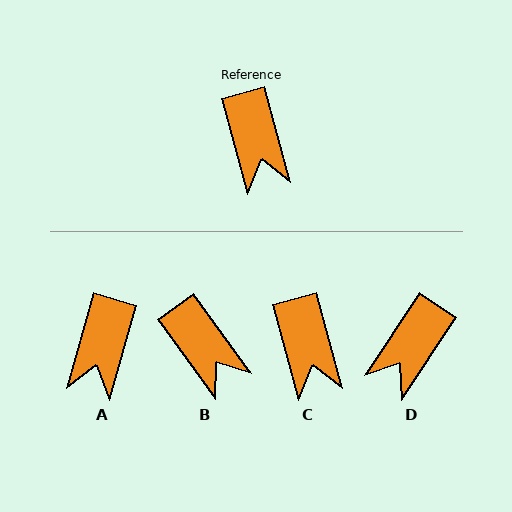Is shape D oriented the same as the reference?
No, it is off by about 49 degrees.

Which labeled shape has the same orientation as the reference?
C.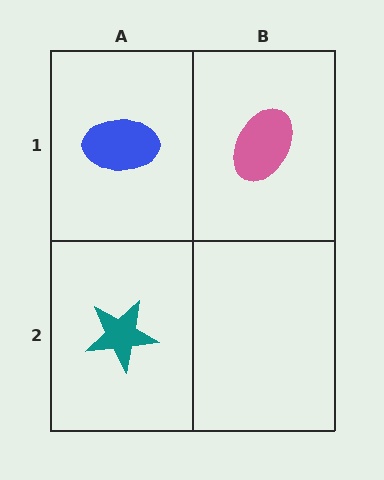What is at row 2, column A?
A teal star.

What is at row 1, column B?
A pink ellipse.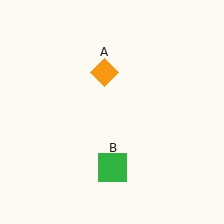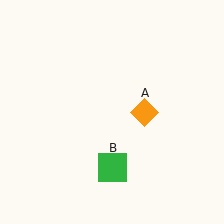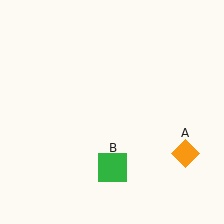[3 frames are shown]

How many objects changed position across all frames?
1 object changed position: orange diamond (object A).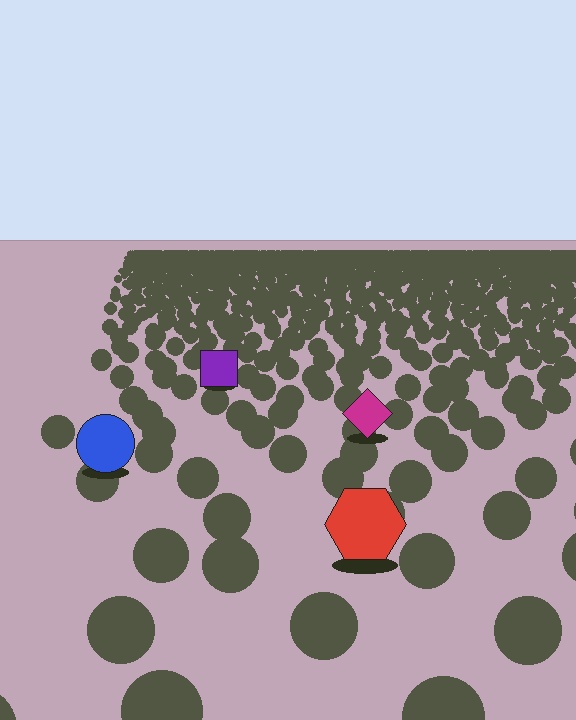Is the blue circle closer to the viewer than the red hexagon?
No. The red hexagon is closer — you can tell from the texture gradient: the ground texture is coarser near it.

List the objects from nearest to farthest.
From nearest to farthest: the red hexagon, the blue circle, the magenta diamond, the purple square.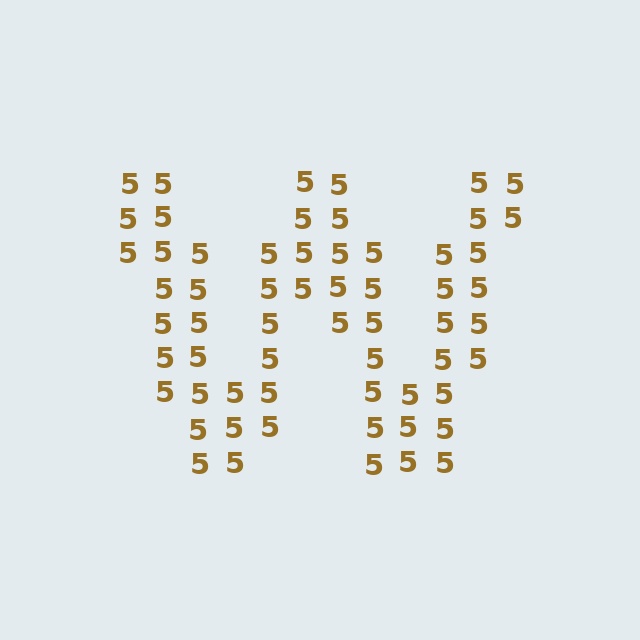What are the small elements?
The small elements are digit 5's.